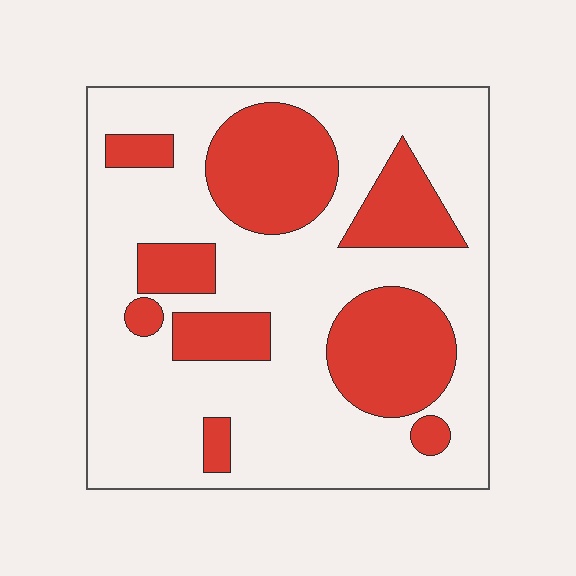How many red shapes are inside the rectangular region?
9.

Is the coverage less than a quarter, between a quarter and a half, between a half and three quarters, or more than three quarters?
Between a quarter and a half.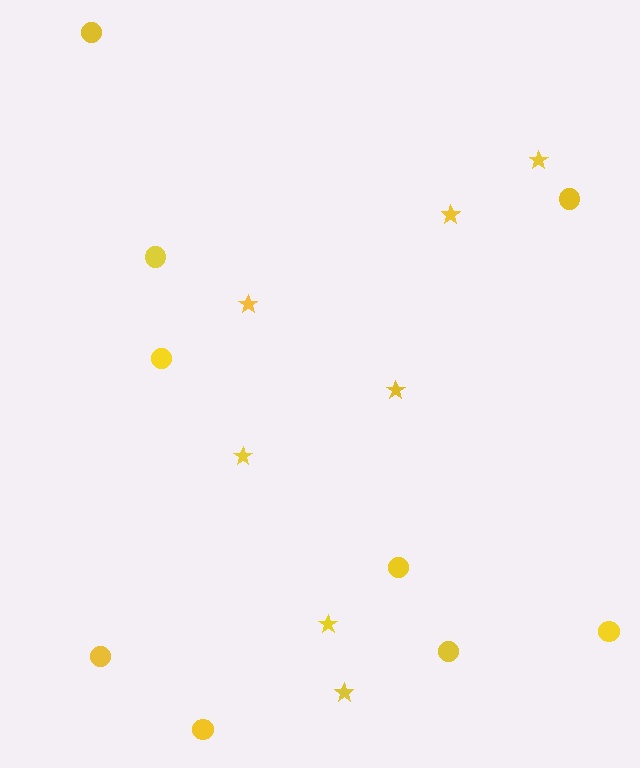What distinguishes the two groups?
There are 2 groups: one group of stars (7) and one group of circles (9).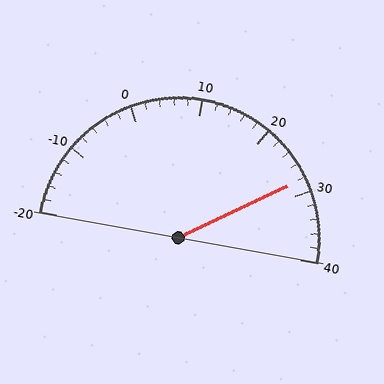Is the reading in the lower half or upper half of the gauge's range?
The reading is in the upper half of the range (-20 to 40).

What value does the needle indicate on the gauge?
The needle indicates approximately 28.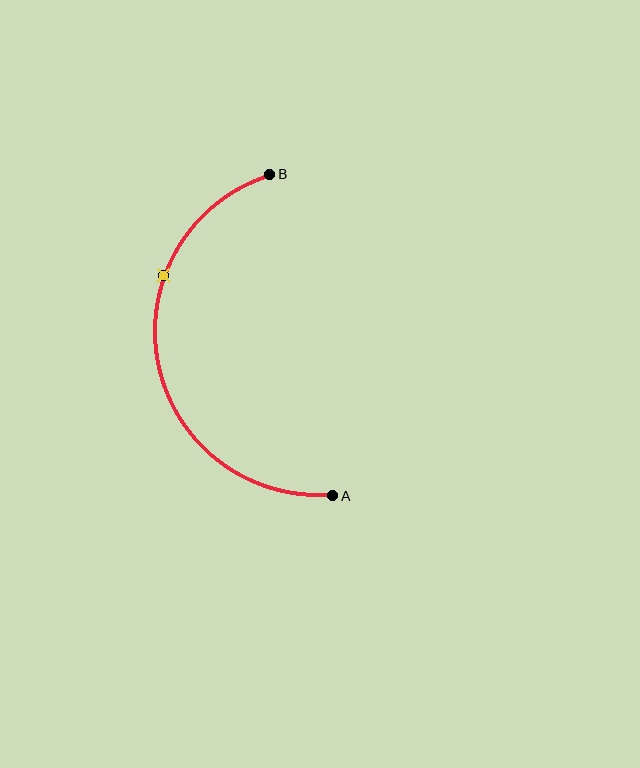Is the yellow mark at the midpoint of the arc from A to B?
No. The yellow mark lies on the arc but is closer to endpoint B. The arc midpoint would be at the point on the curve equidistant along the arc from both A and B.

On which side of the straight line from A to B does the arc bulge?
The arc bulges to the left of the straight line connecting A and B.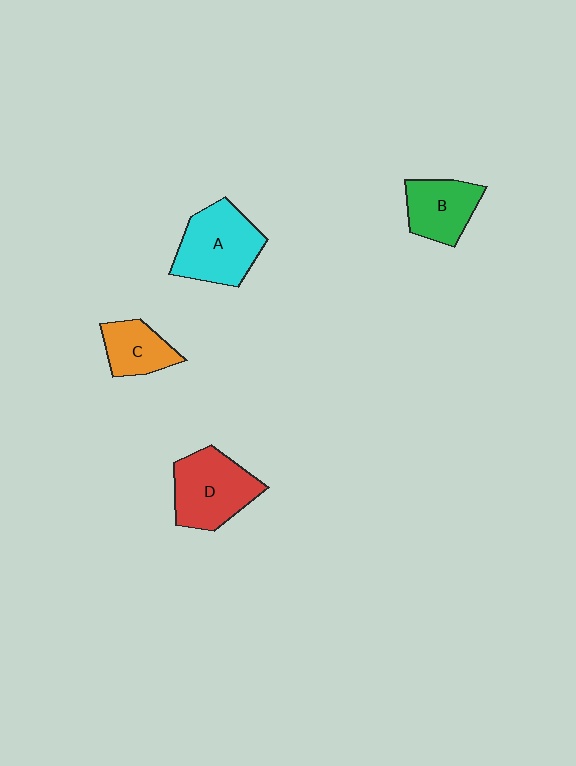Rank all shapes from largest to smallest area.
From largest to smallest: A (cyan), D (red), B (green), C (orange).